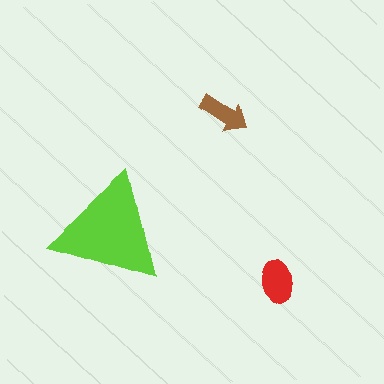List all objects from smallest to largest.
The brown arrow, the red ellipse, the lime triangle.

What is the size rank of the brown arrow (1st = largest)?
3rd.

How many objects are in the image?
There are 3 objects in the image.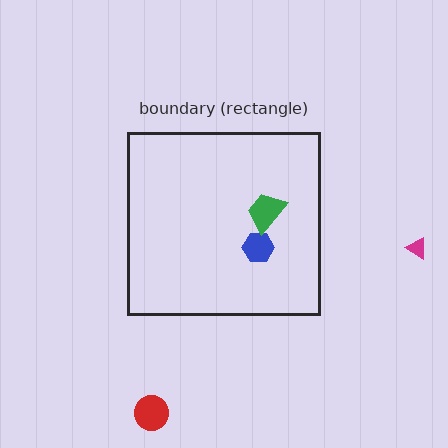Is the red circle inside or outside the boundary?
Outside.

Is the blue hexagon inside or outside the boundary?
Inside.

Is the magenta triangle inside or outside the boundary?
Outside.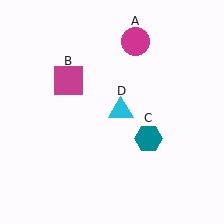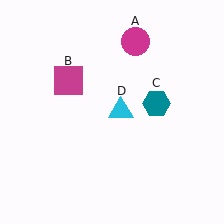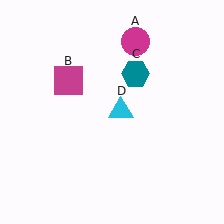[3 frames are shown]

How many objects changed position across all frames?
1 object changed position: teal hexagon (object C).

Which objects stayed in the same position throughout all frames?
Magenta circle (object A) and magenta square (object B) and cyan triangle (object D) remained stationary.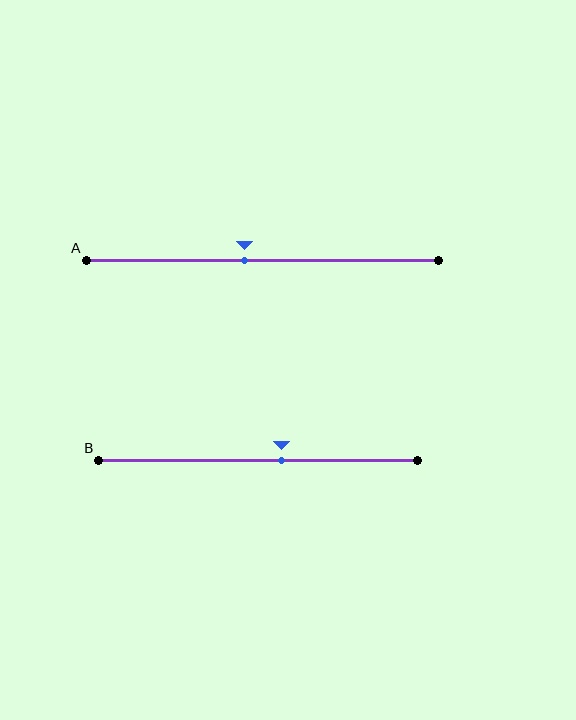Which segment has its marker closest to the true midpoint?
Segment A has its marker closest to the true midpoint.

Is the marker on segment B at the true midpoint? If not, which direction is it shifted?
No, the marker on segment B is shifted to the right by about 7% of the segment length.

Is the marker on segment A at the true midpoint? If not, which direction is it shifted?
No, the marker on segment A is shifted to the left by about 5% of the segment length.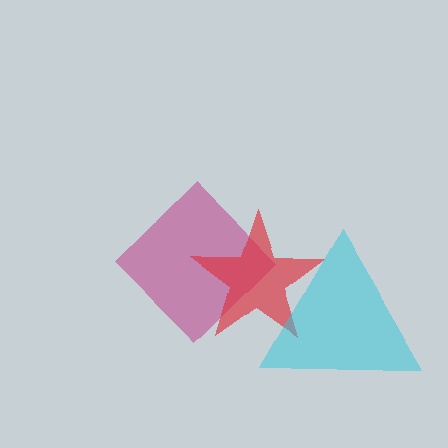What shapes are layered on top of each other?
The layered shapes are: a magenta diamond, a red star, a cyan triangle.